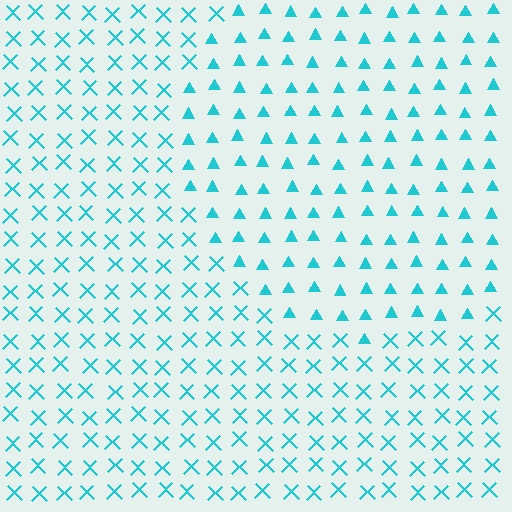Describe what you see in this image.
The image is filled with small cyan elements arranged in a uniform grid. A circle-shaped region contains triangles, while the surrounding area contains X marks. The boundary is defined purely by the change in element shape.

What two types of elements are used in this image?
The image uses triangles inside the circle region and X marks outside it.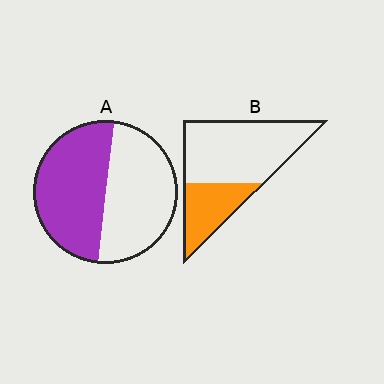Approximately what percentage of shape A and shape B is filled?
A is approximately 50% and B is approximately 30%.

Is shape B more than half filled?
No.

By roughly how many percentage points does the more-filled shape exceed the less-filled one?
By roughly 20 percentage points (A over B).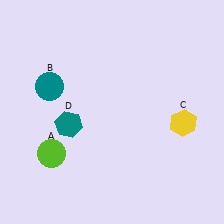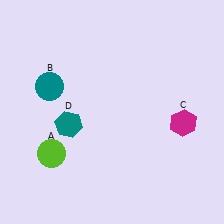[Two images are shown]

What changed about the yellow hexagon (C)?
In Image 1, C is yellow. In Image 2, it changed to magenta.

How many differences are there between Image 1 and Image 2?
There is 1 difference between the two images.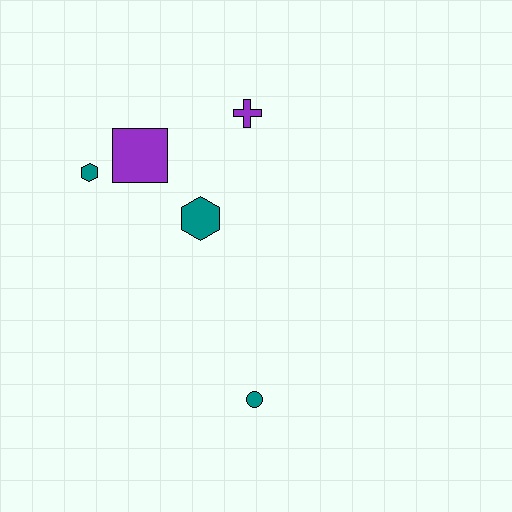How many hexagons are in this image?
There are 2 hexagons.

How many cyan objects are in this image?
There are no cyan objects.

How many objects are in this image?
There are 5 objects.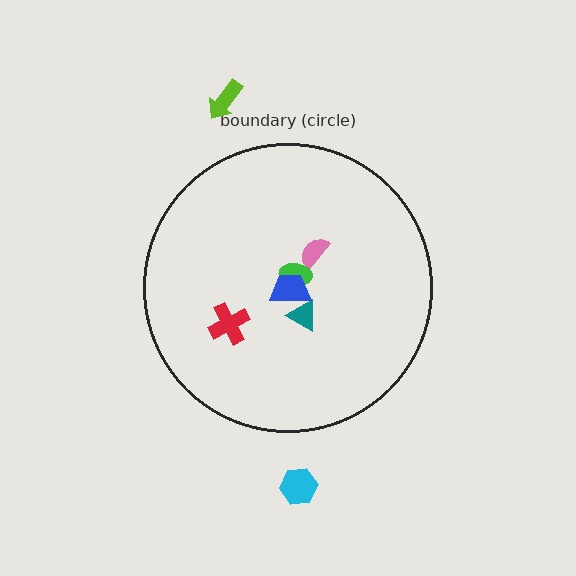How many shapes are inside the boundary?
5 inside, 2 outside.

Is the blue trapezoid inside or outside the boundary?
Inside.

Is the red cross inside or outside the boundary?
Inside.